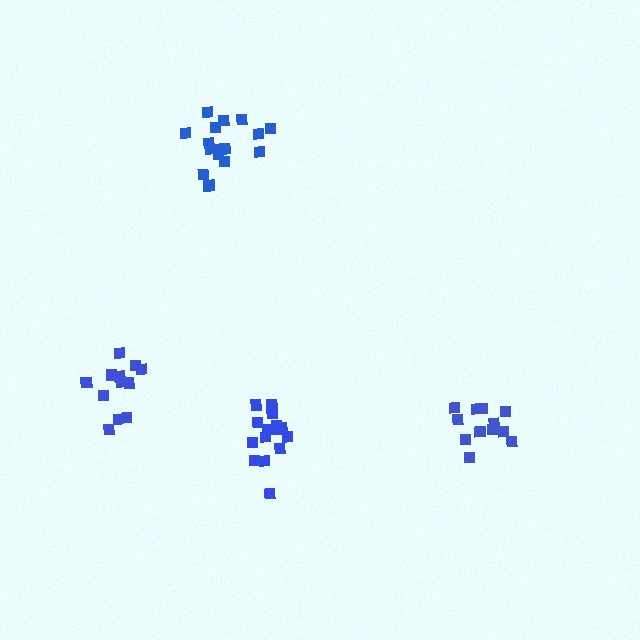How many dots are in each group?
Group 1: 17 dots, Group 2: 12 dots, Group 3: 13 dots, Group 4: 16 dots (58 total).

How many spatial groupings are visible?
There are 4 spatial groupings.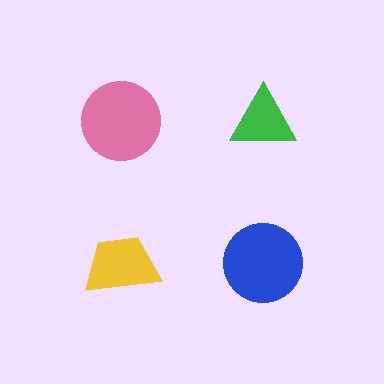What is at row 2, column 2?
A blue circle.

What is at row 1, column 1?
A pink circle.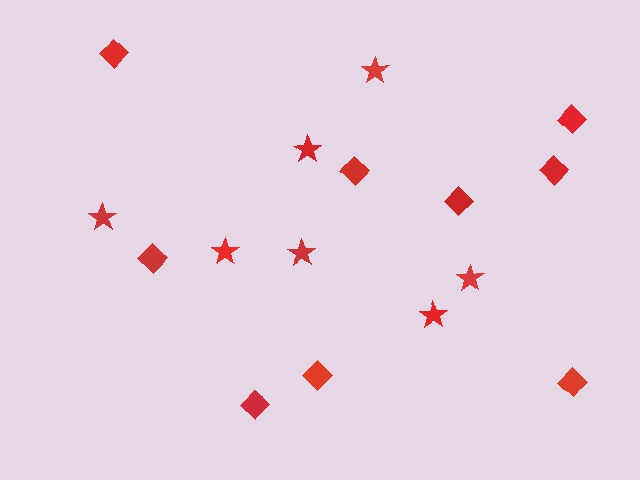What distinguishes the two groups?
There are 2 groups: one group of stars (7) and one group of diamonds (9).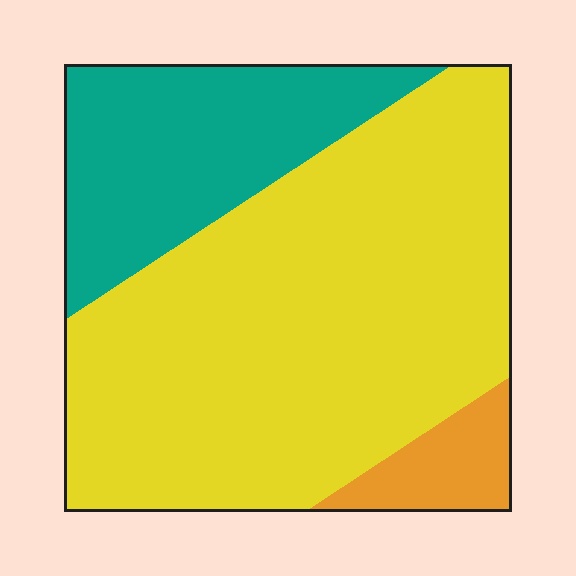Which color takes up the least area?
Orange, at roughly 5%.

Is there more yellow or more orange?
Yellow.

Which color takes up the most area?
Yellow, at roughly 70%.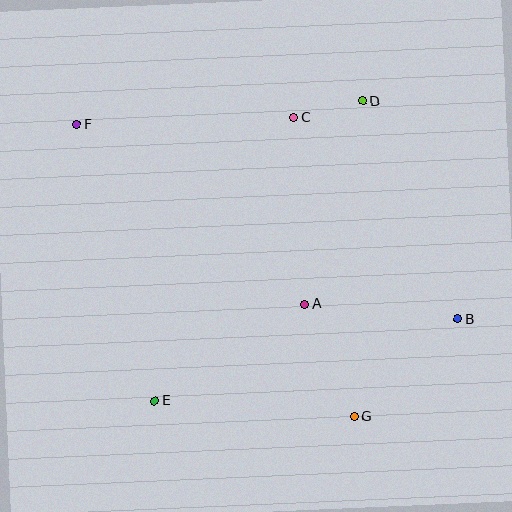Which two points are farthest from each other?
Points B and F are farthest from each other.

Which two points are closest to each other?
Points C and D are closest to each other.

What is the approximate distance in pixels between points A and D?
The distance between A and D is approximately 211 pixels.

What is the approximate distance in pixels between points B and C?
The distance between B and C is approximately 260 pixels.